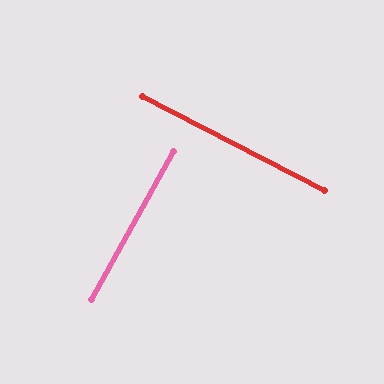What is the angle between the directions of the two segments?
Approximately 89 degrees.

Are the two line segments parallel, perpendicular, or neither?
Perpendicular — they meet at approximately 89°.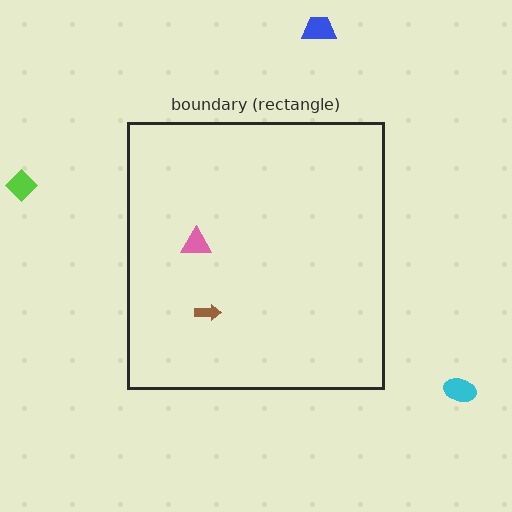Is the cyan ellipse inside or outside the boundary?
Outside.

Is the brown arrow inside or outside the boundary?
Inside.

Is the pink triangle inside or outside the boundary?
Inside.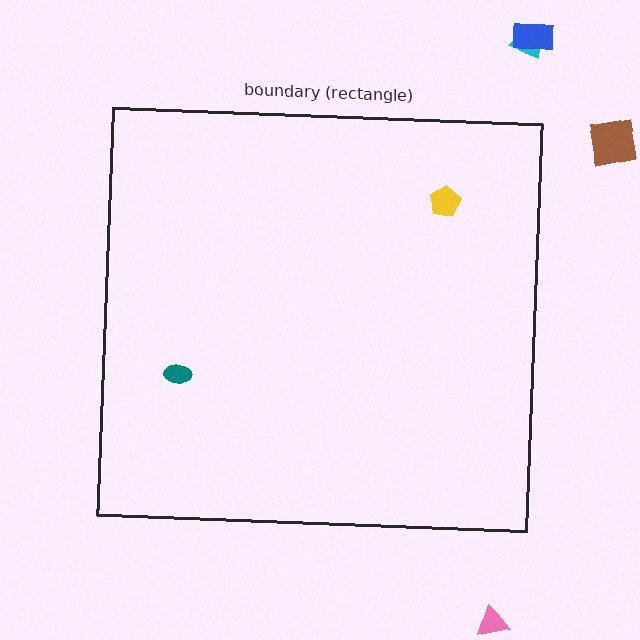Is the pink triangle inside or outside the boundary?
Outside.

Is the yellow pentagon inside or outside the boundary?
Inside.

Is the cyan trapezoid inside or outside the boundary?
Outside.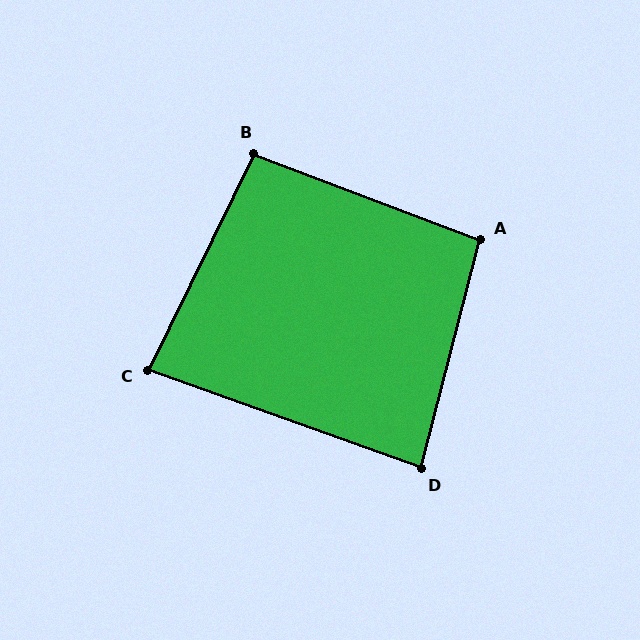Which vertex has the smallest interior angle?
C, at approximately 84 degrees.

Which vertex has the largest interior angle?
A, at approximately 96 degrees.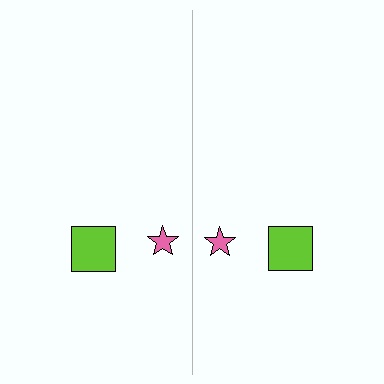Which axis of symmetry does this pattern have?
The pattern has a vertical axis of symmetry running through the center of the image.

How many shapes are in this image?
There are 4 shapes in this image.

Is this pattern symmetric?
Yes, this pattern has bilateral (reflection) symmetry.